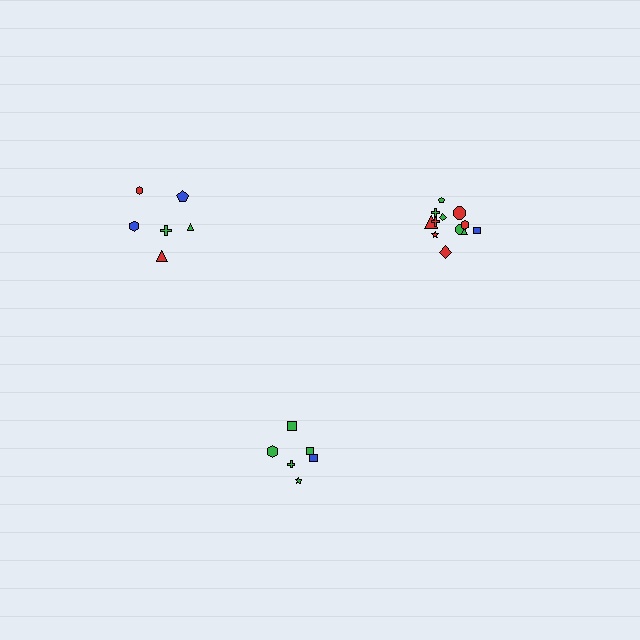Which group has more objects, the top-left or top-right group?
The top-right group.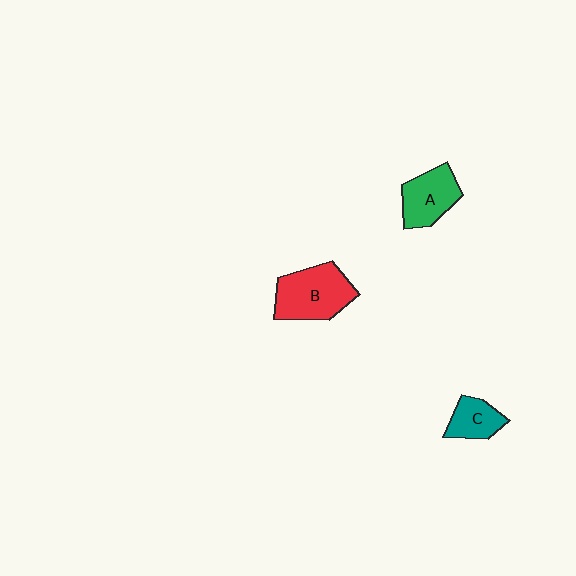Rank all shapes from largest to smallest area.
From largest to smallest: B (red), A (green), C (teal).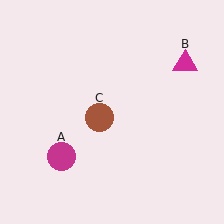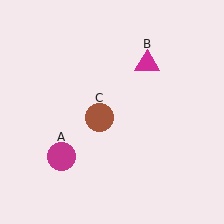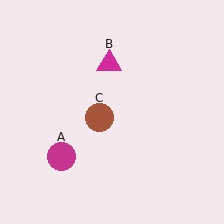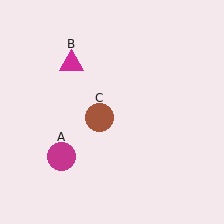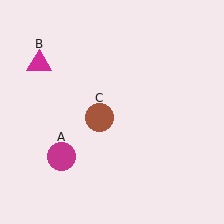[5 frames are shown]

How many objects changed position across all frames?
1 object changed position: magenta triangle (object B).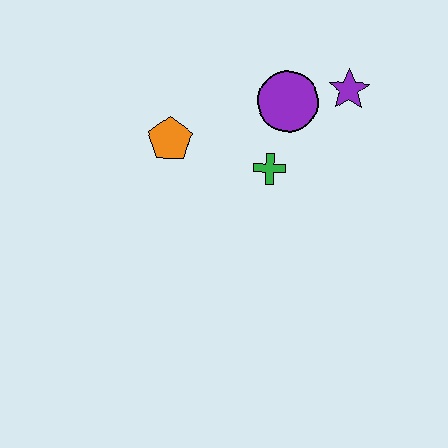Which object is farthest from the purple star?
The orange pentagon is farthest from the purple star.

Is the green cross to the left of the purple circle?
Yes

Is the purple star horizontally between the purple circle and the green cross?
No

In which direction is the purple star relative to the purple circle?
The purple star is to the right of the purple circle.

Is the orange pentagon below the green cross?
No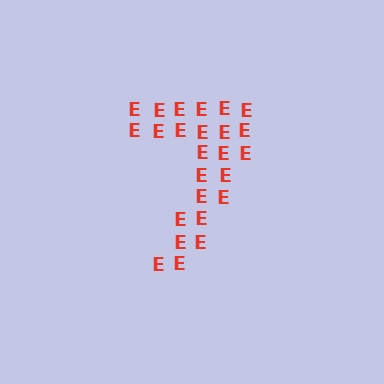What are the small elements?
The small elements are letter E's.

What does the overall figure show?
The overall figure shows the digit 7.